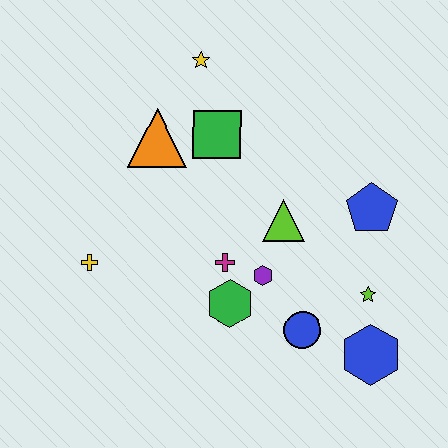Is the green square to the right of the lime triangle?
No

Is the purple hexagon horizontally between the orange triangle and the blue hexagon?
Yes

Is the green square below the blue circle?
No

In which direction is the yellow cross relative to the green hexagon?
The yellow cross is to the left of the green hexagon.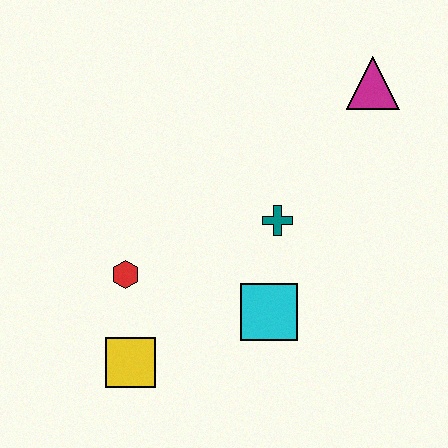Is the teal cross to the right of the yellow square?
Yes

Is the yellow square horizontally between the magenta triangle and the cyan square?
No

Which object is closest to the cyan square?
The teal cross is closest to the cyan square.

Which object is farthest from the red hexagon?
The magenta triangle is farthest from the red hexagon.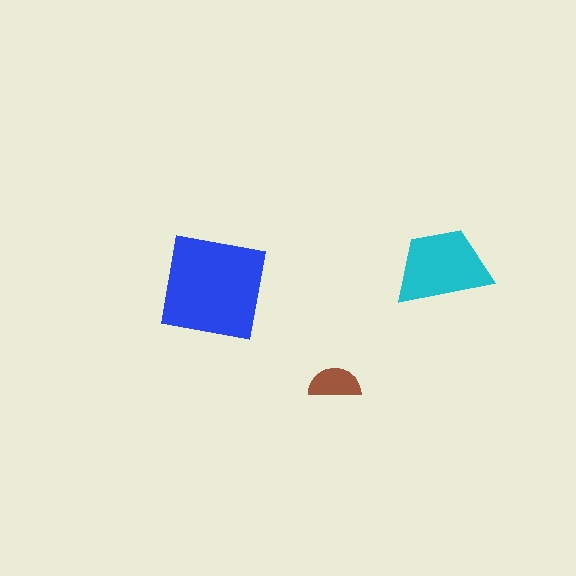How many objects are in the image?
There are 3 objects in the image.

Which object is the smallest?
The brown semicircle.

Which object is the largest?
The blue square.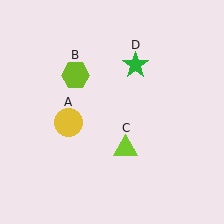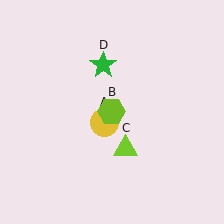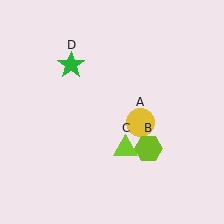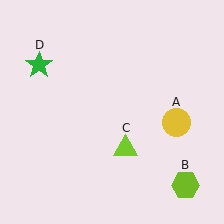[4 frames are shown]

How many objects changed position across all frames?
3 objects changed position: yellow circle (object A), lime hexagon (object B), green star (object D).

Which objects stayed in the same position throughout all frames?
Lime triangle (object C) remained stationary.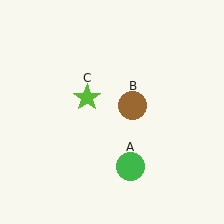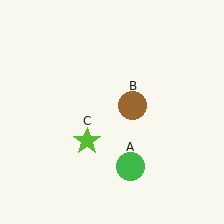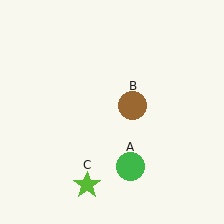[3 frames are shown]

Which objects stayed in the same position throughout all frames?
Green circle (object A) and brown circle (object B) remained stationary.